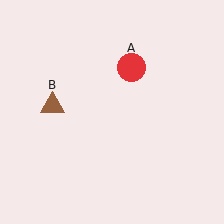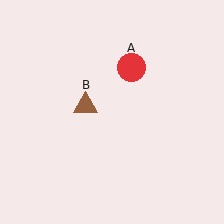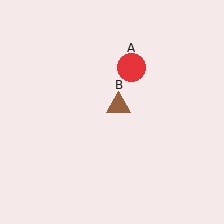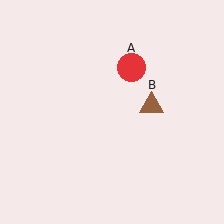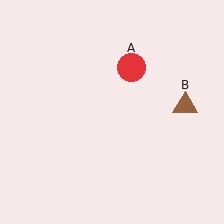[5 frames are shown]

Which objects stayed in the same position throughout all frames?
Red circle (object A) remained stationary.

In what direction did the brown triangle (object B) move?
The brown triangle (object B) moved right.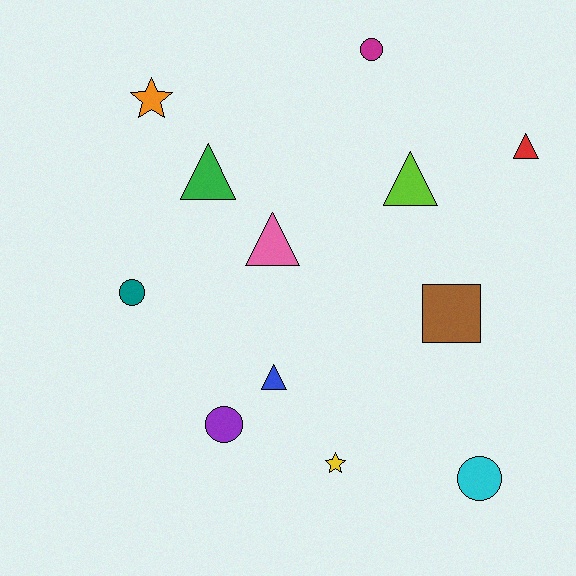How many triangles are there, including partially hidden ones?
There are 5 triangles.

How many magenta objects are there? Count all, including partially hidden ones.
There is 1 magenta object.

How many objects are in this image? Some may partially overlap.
There are 12 objects.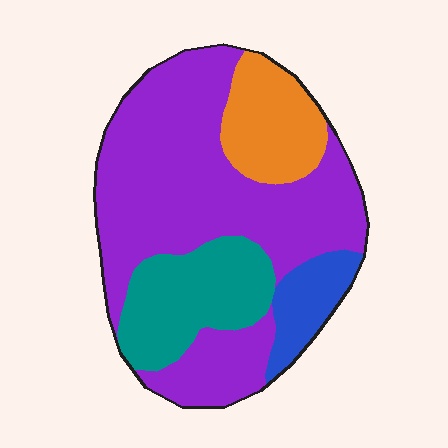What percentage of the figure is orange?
Orange covers around 15% of the figure.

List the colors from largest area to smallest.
From largest to smallest: purple, teal, orange, blue.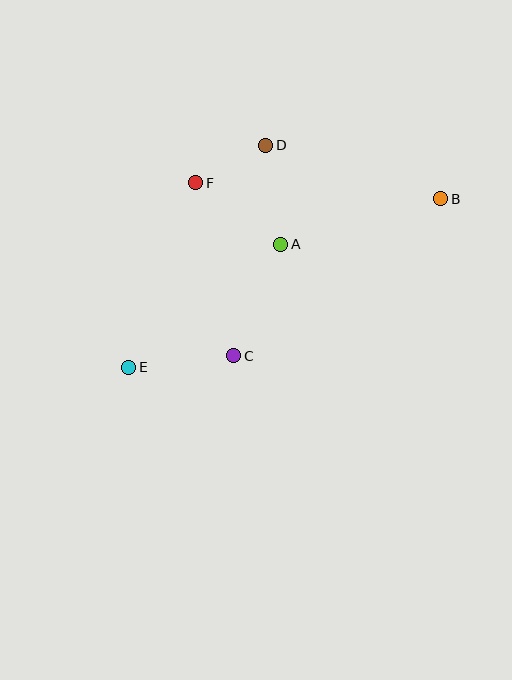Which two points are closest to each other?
Points D and F are closest to each other.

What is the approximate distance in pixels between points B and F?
The distance between B and F is approximately 245 pixels.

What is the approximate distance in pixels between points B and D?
The distance between B and D is approximately 183 pixels.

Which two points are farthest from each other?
Points B and E are farthest from each other.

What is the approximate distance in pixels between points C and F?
The distance between C and F is approximately 177 pixels.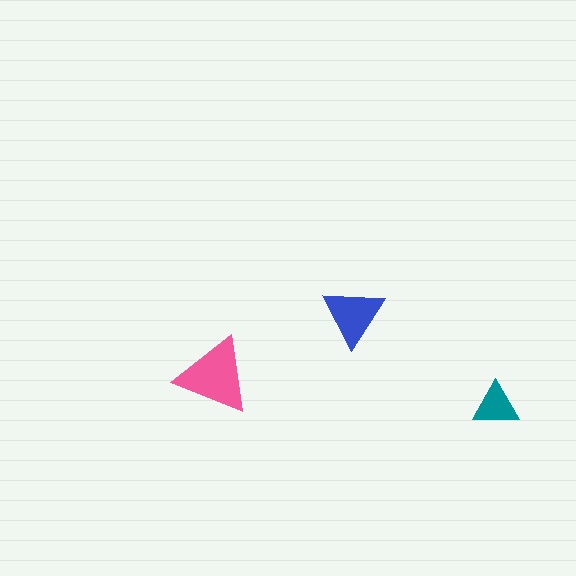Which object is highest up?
The blue triangle is topmost.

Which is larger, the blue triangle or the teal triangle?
The blue one.